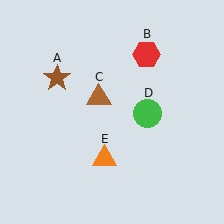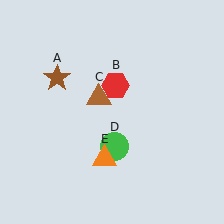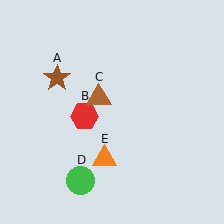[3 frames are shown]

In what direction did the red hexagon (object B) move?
The red hexagon (object B) moved down and to the left.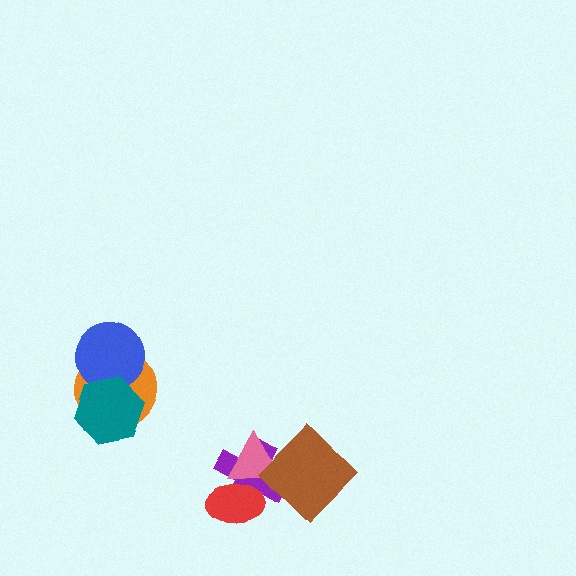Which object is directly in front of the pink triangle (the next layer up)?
The red ellipse is directly in front of the pink triangle.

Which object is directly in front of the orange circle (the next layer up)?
The blue circle is directly in front of the orange circle.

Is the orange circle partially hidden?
Yes, it is partially covered by another shape.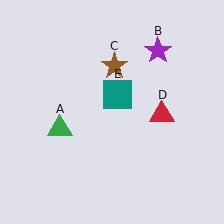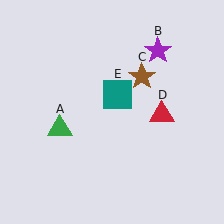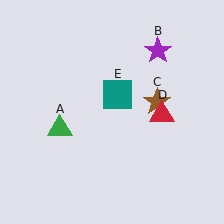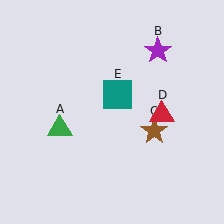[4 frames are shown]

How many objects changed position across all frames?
1 object changed position: brown star (object C).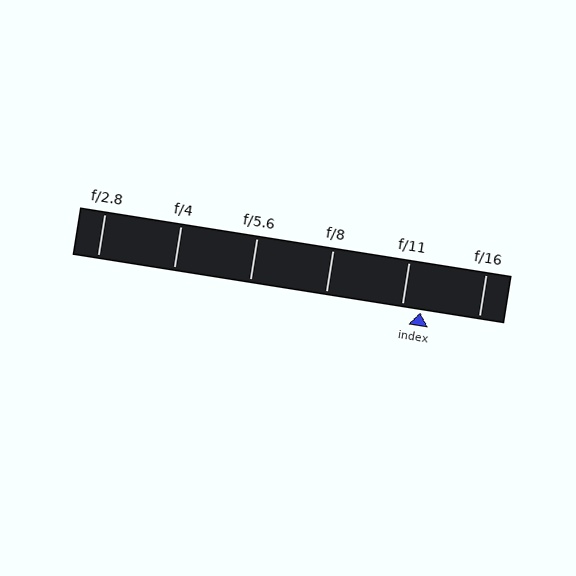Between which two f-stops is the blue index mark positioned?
The index mark is between f/11 and f/16.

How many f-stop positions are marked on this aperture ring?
There are 6 f-stop positions marked.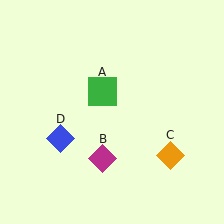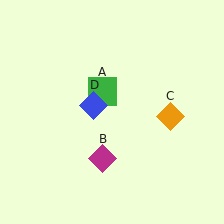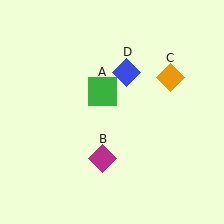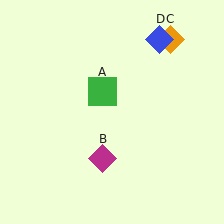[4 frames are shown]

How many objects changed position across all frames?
2 objects changed position: orange diamond (object C), blue diamond (object D).